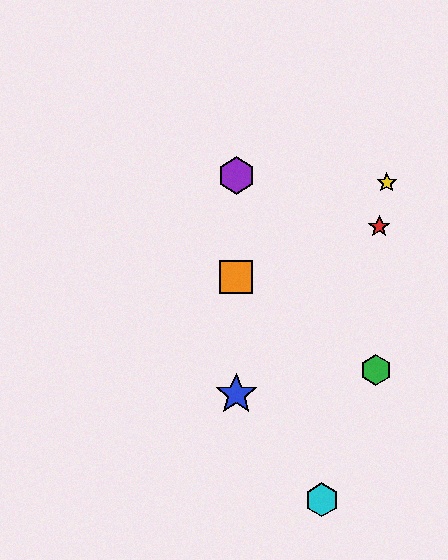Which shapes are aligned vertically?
The blue star, the purple hexagon, the orange square are aligned vertically.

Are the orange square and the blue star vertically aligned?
Yes, both are at x≈236.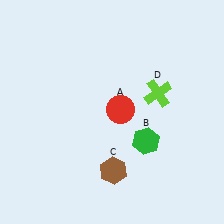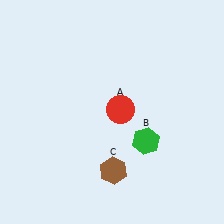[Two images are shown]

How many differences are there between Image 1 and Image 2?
There is 1 difference between the two images.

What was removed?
The lime cross (D) was removed in Image 2.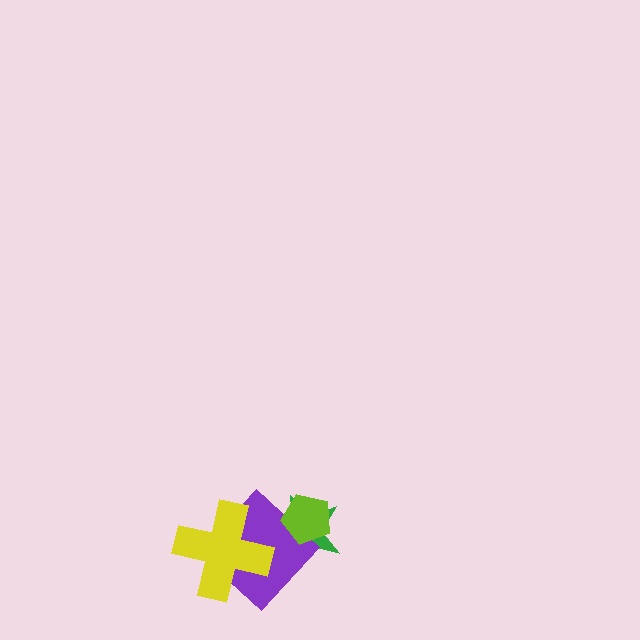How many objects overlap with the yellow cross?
1 object overlaps with the yellow cross.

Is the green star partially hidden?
Yes, it is partially covered by another shape.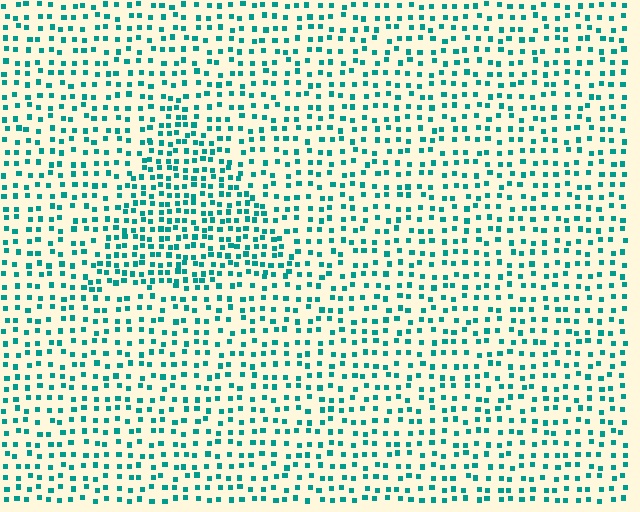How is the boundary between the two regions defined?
The boundary is defined by a change in element density (approximately 1.7x ratio). All elements are the same color, size, and shape.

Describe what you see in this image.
The image contains small teal elements arranged at two different densities. A triangle-shaped region is visible where the elements are more densely packed than the surrounding area.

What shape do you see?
I see a triangle.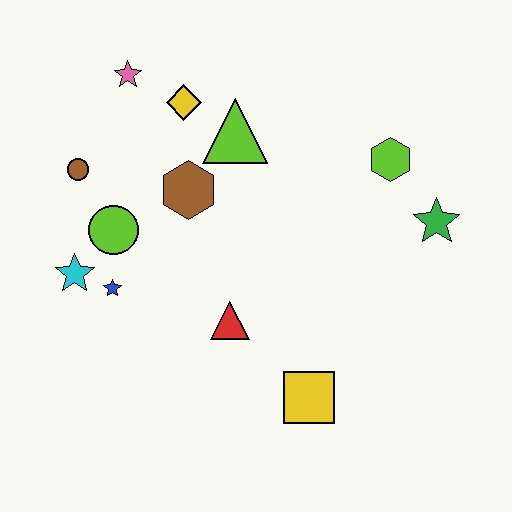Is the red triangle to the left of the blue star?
No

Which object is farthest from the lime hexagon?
The cyan star is farthest from the lime hexagon.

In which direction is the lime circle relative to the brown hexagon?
The lime circle is to the left of the brown hexagon.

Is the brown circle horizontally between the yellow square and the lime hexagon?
No